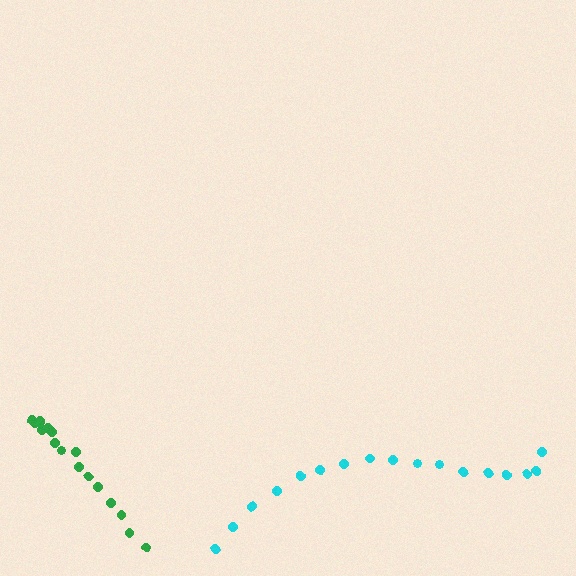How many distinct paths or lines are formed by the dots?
There are 2 distinct paths.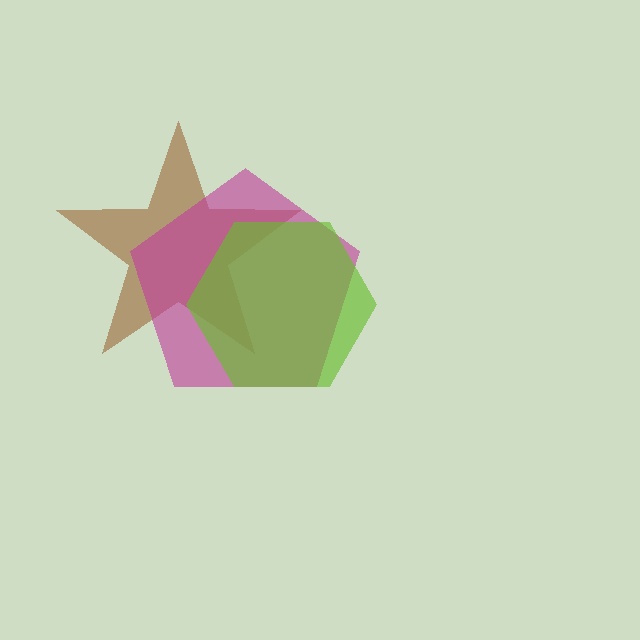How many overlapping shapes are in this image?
There are 3 overlapping shapes in the image.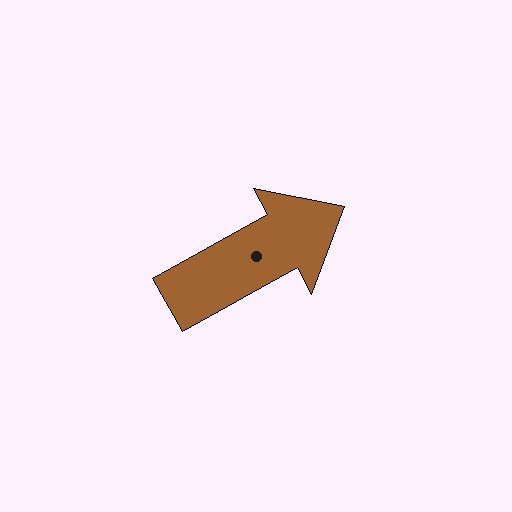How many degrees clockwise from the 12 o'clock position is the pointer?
Approximately 61 degrees.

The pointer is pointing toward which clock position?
Roughly 2 o'clock.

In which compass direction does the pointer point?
Northeast.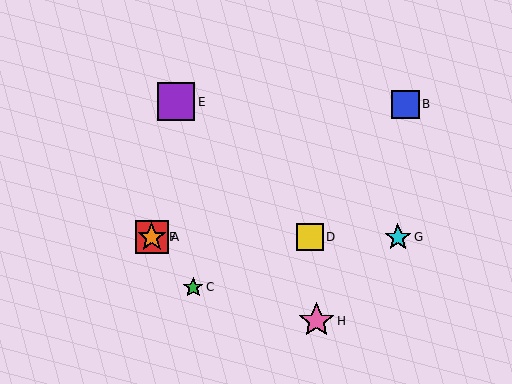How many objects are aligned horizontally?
4 objects (A, D, F, G) are aligned horizontally.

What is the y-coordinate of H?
Object H is at y≈321.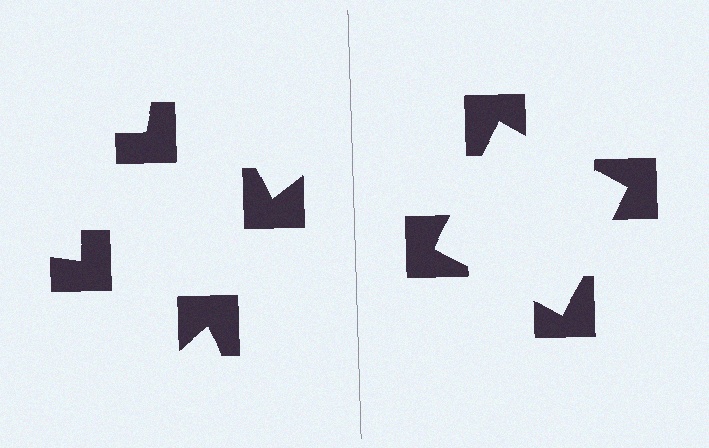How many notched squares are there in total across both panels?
8 — 4 on each side.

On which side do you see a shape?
An illusory square appears on the right side. On the left side the wedge cuts are rotated, so no coherent shape forms.